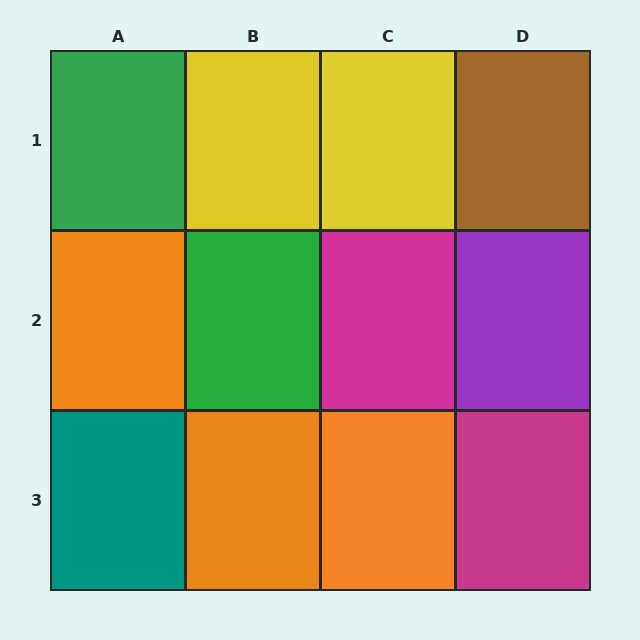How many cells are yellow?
2 cells are yellow.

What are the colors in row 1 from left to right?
Green, yellow, yellow, brown.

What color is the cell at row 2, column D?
Purple.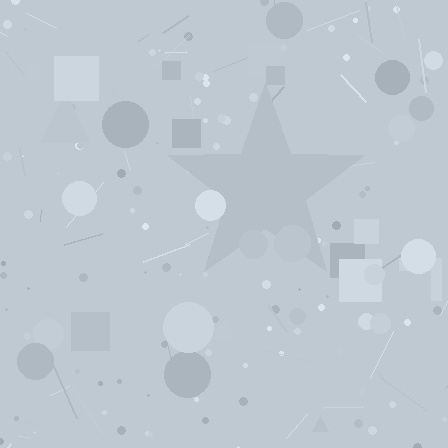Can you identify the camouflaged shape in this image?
The camouflaged shape is a star.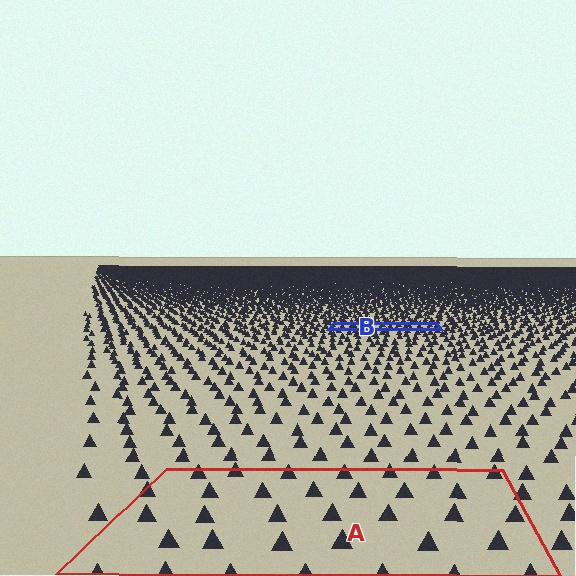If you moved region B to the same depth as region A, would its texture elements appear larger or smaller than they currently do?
They would appear larger. At a closer depth, the same texture elements are projected at a bigger on-screen size.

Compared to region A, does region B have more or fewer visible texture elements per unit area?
Region B has more texture elements per unit area — they are packed more densely because it is farther away.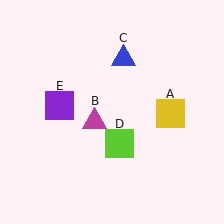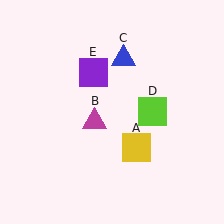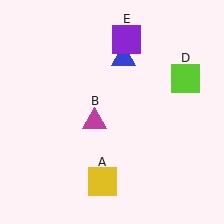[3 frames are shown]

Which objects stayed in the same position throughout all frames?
Magenta triangle (object B) and blue triangle (object C) remained stationary.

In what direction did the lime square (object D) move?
The lime square (object D) moved up and to the right.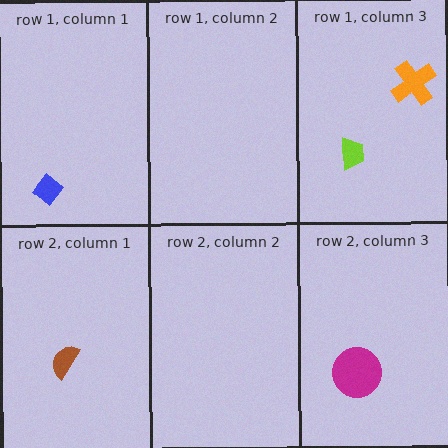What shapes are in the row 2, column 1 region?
The brown semicircle.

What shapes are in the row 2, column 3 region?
The magenta circle.